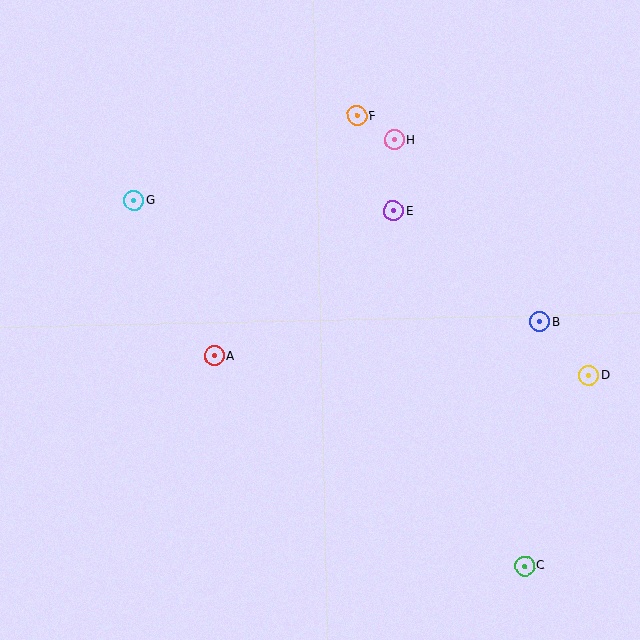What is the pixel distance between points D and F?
The distance between D and F is 348 pixels.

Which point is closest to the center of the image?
Point A at (214, 356) is closest to the center.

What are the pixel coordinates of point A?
Point A is at (214, 356).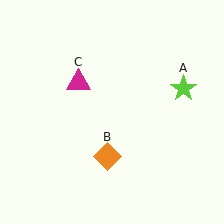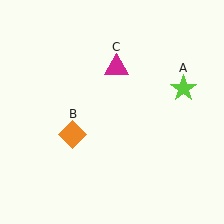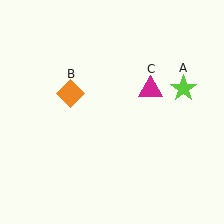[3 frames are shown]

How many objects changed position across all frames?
2 objects changed position: orange diamond (object B), magenta triangle (object C).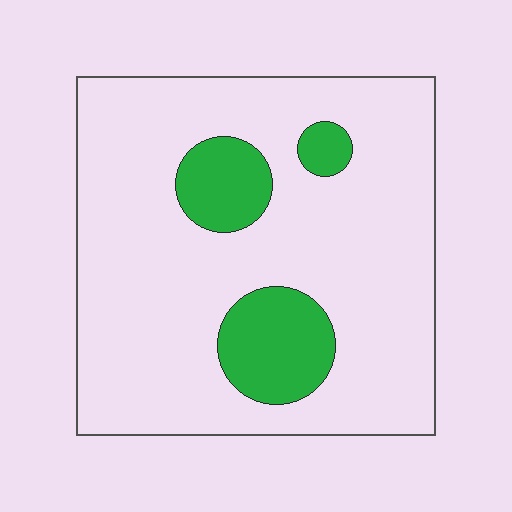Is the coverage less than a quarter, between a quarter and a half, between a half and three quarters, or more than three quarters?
Less than a quarter.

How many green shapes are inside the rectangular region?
3.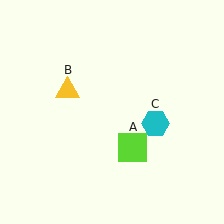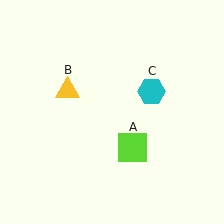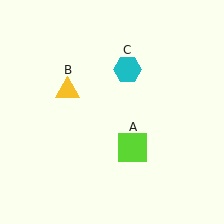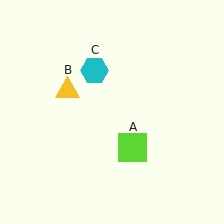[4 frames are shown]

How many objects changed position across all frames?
1 object changed position: cyan hexagon (object C).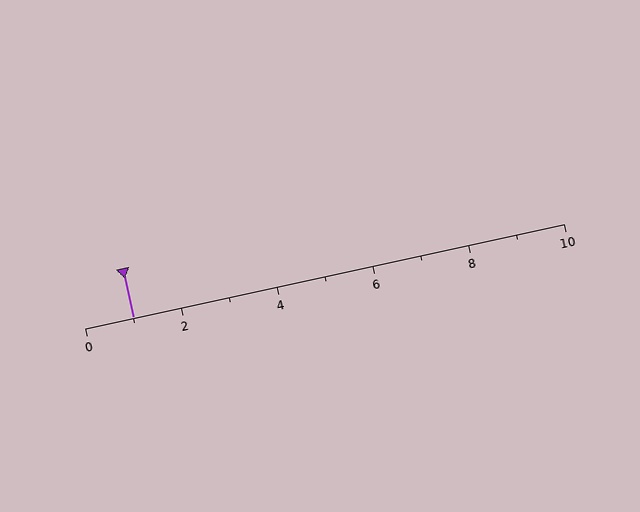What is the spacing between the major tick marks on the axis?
The major ticks are spaced 2 apart.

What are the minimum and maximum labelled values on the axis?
The axis runs from 0 to 10.